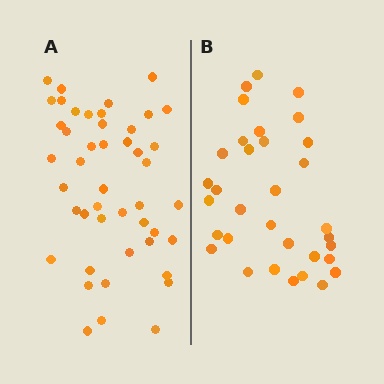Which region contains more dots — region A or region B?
Region A (the left region) has more dots.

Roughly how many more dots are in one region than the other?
Region A has approximately 15 more dots than region B.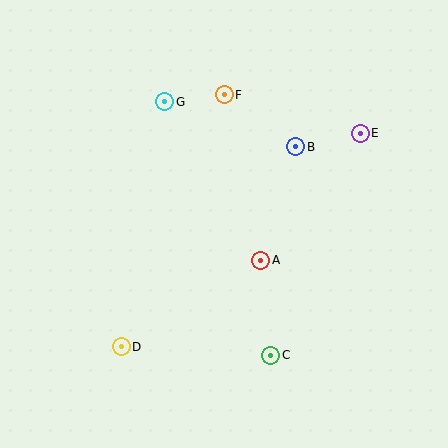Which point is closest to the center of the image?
Point A at (261, 260) is closest to the center.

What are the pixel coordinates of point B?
Point B is at (296, 147).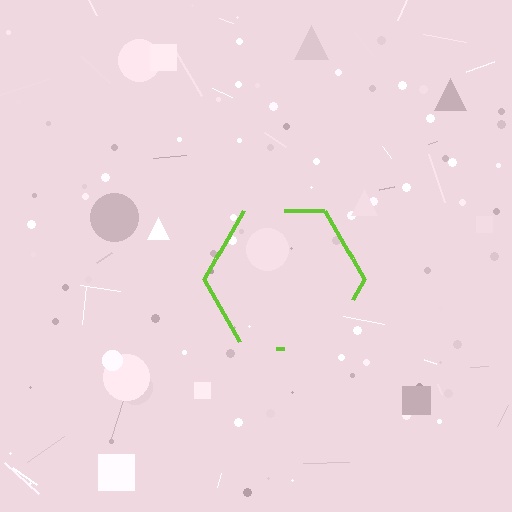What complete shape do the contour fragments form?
The contour fragments form a hexagon.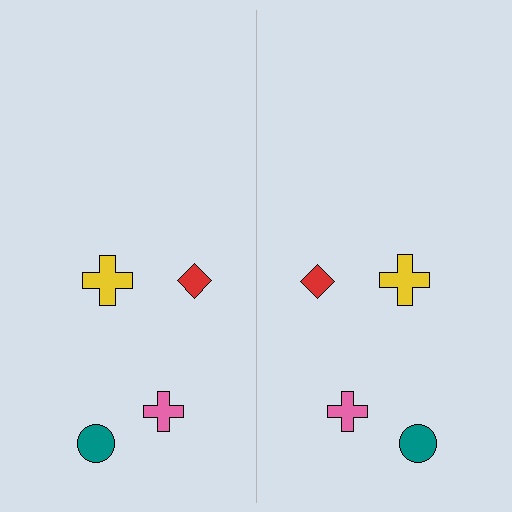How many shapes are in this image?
There are 8 shapes in this image.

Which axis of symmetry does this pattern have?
The pattern has a vertical axis of symmetry running through the center of the image.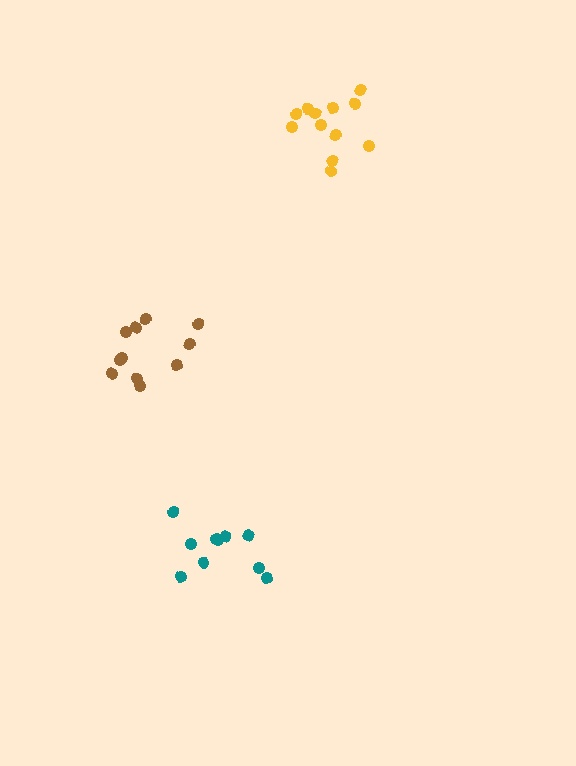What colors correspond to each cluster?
The clusters are colored: teal, brown, yellow.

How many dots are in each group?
Group 1: 10 dots, Group 2: 11 dots, Group 3: 12 dots (33 total).